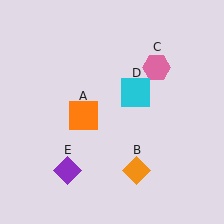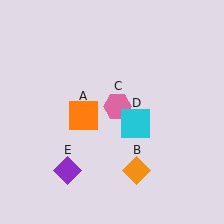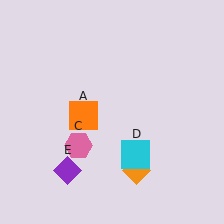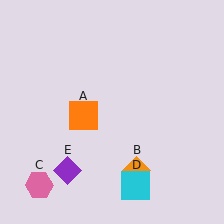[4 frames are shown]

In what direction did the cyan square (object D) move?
The cyan square (object D) moved down.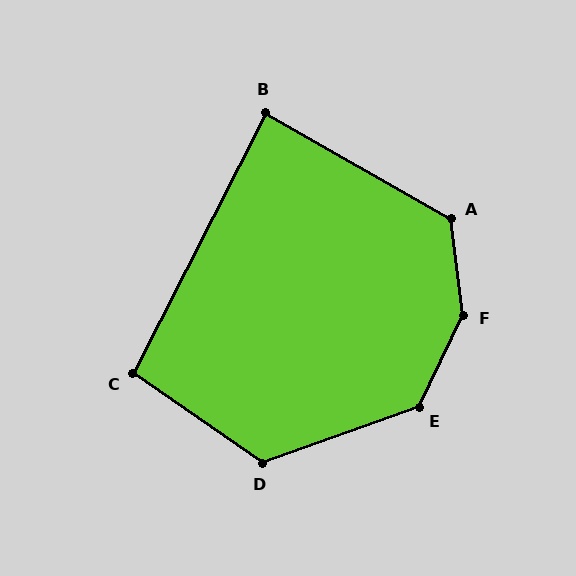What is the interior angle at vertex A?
Approximately 127 degrees (obtuse).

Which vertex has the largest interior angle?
F, at approximately 147 degrees.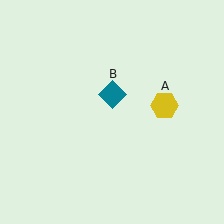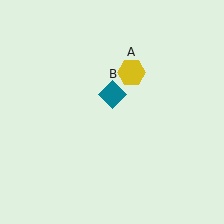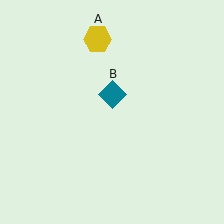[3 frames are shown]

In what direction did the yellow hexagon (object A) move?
The yellow hexagon (object A) moved up and to the left.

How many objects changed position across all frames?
1 object changed position: yellow hexagon (object A).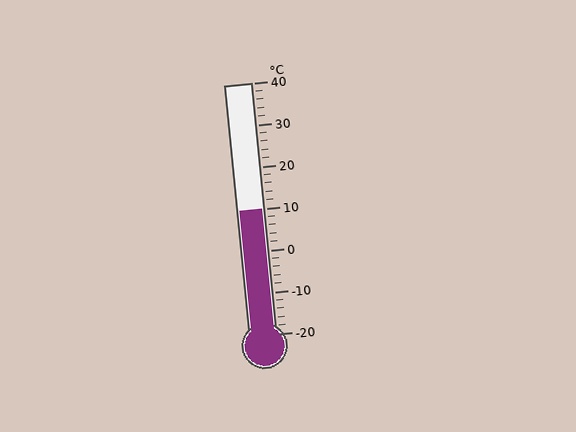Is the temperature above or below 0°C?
The temperature is above 0°C.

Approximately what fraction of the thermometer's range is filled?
The thermometer is filled to approximately 50% of its range.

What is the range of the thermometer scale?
The thermometer scale ranges from -20°C to 40°C.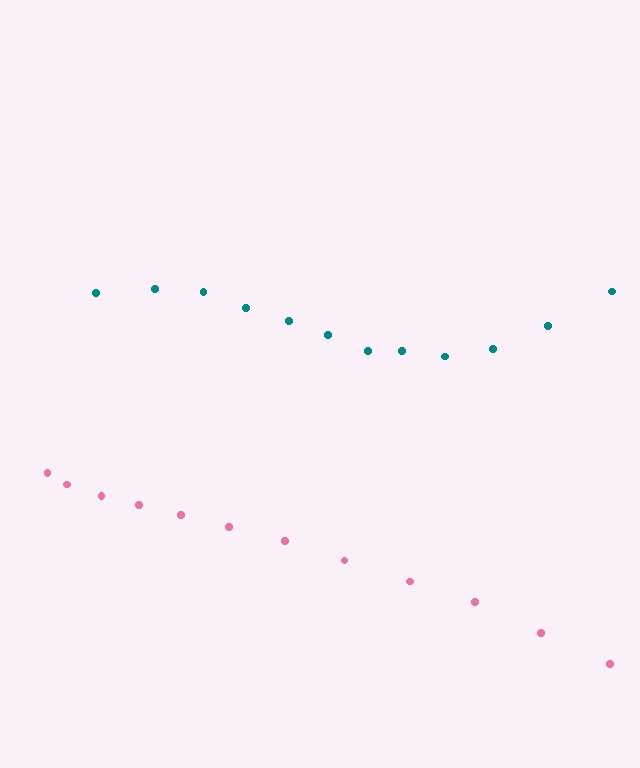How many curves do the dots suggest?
There are 2 distinct paths.